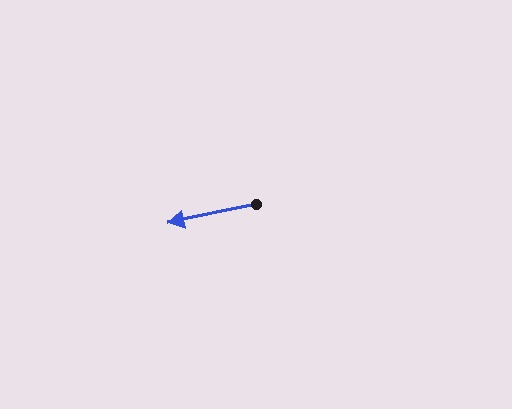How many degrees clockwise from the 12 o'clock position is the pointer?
Approximately 259 degrees.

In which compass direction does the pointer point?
West.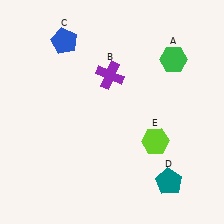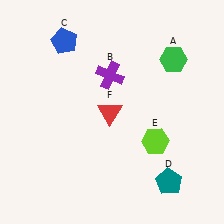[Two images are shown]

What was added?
A red triangle (F) was added in Image 2.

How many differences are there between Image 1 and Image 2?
There is 1 difference between the two images.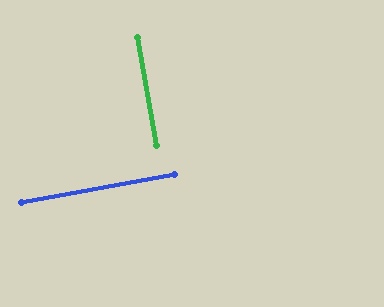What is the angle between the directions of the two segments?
Approximately 90 degrees.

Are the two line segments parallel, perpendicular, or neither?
Perpendicular — they meet at approximately 90°.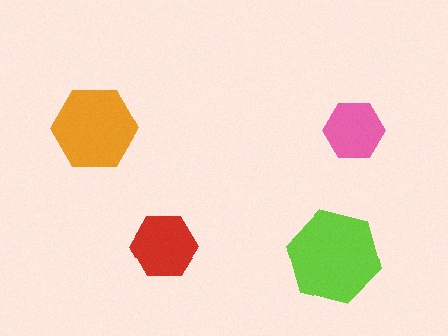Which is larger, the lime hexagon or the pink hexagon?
The lime one.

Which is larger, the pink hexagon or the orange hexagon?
The orange one.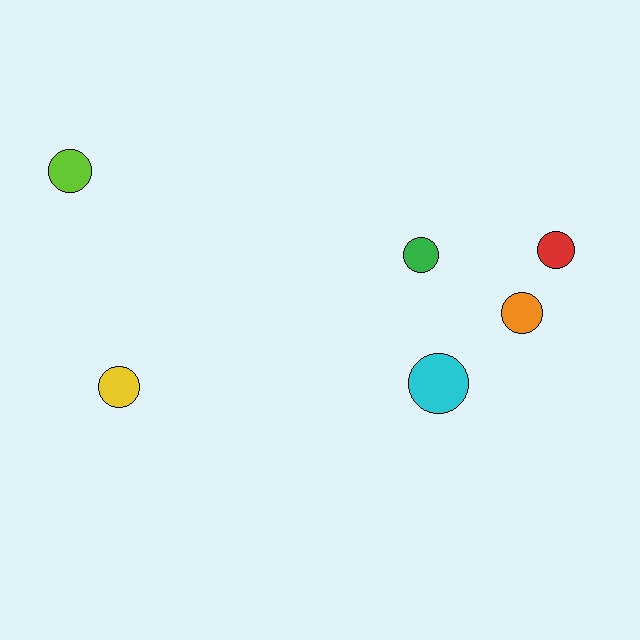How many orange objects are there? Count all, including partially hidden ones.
There is 1 orange object.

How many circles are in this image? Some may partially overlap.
There are 6 circles.